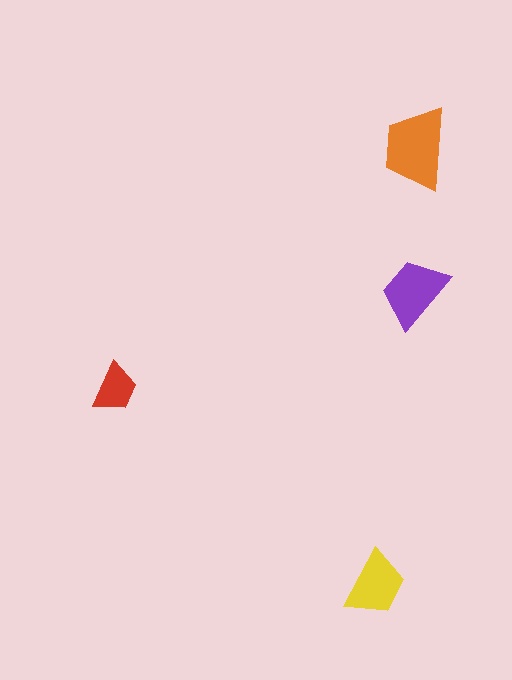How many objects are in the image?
There are 4 objects in the image.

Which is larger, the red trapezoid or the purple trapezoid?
The purple one.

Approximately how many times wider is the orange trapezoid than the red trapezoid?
About 1.5 times wider.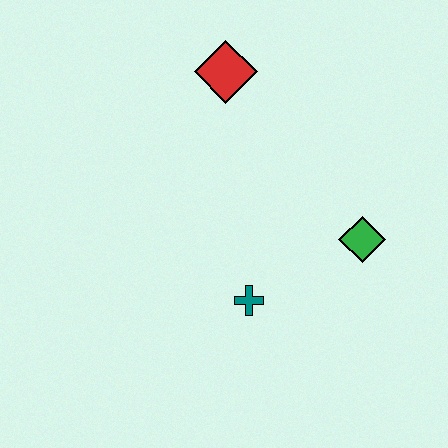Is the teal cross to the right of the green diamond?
No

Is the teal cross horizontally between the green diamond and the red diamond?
Yes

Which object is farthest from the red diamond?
The teal cross is farthest from the red diamond.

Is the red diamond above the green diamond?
Yes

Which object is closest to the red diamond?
The green diamond is closest to the red diamond.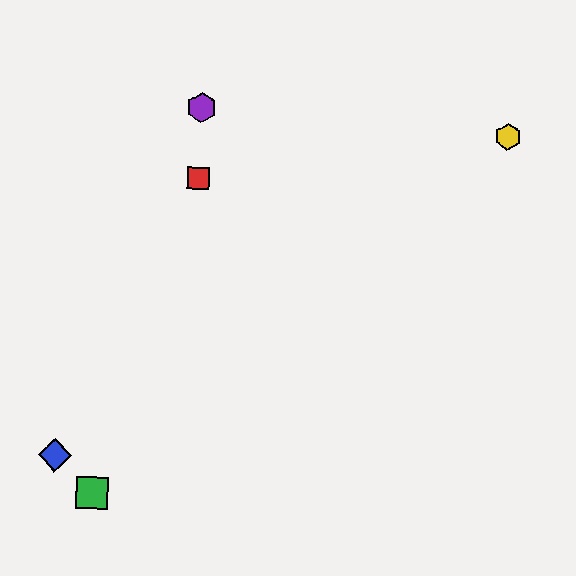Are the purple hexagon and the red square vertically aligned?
Yes, both are at x≈201.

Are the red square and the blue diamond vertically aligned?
No, the red square is at x≈198 and the blue diamond is at x≈55.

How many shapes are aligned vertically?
2 shapes (the red square, the purple hexagon) are aligned vertically.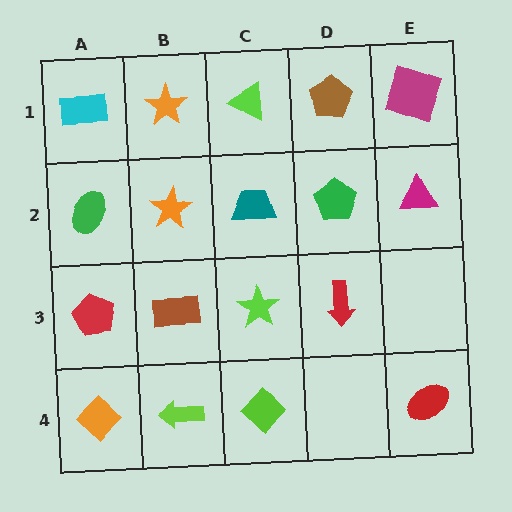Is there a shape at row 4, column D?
No, that cell is empty.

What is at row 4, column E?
A red ellipse.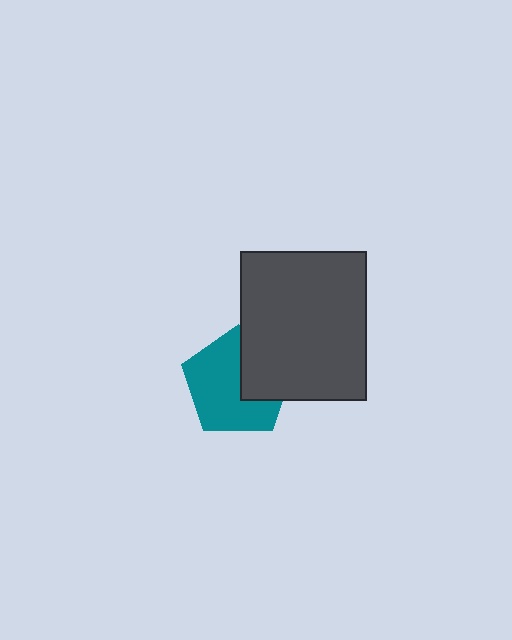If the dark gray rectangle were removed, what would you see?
You would see the complete teal pentagon.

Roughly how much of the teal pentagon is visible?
Most of it is visible (roughly 65%).